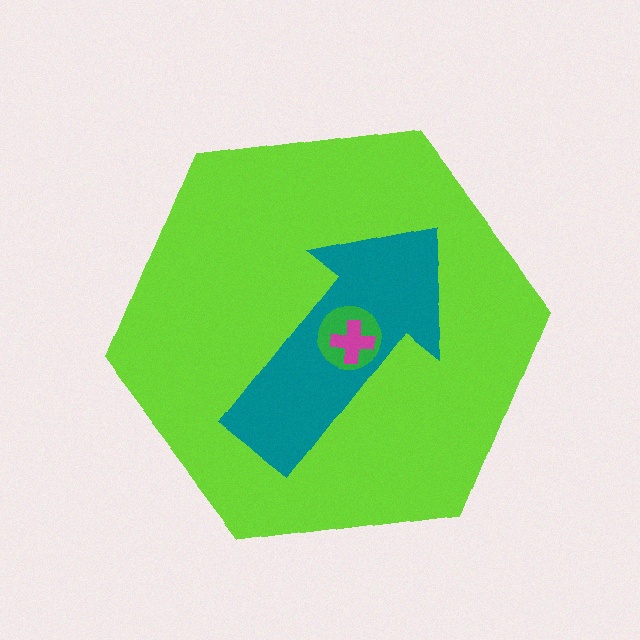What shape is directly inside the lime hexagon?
The teal arrow.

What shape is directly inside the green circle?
The magenta cross.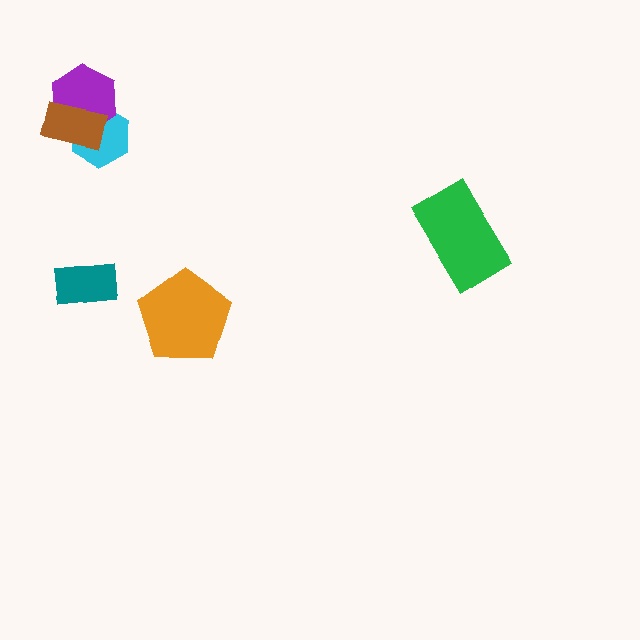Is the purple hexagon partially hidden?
Yes, it is partially covered by another shape.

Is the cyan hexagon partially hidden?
Yes, it is partially covered by another shape.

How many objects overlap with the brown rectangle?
2 objects overlap with the brown rectangle.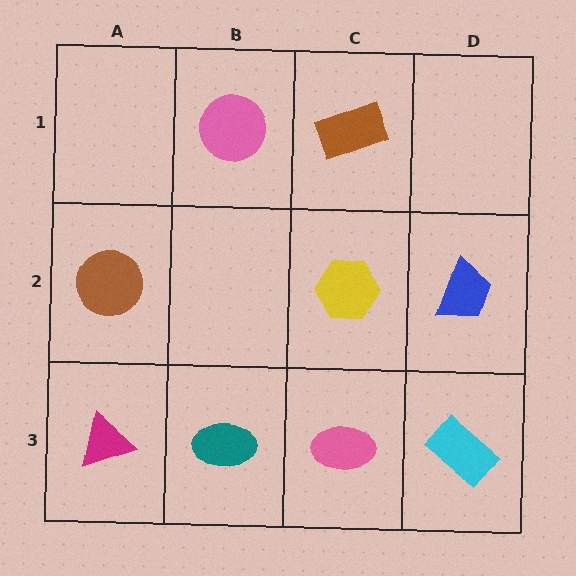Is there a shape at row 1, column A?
No, that cell is empty.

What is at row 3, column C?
A pink ellipse.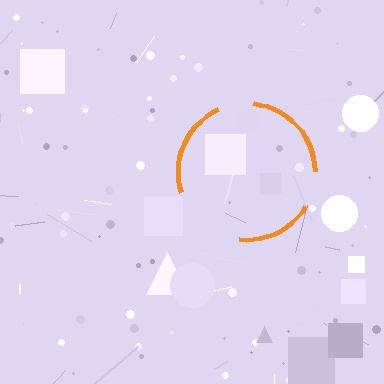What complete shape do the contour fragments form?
The contour fragments form a circle.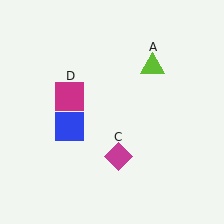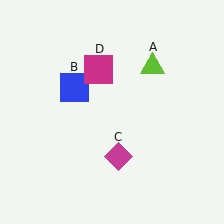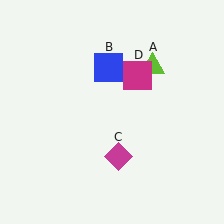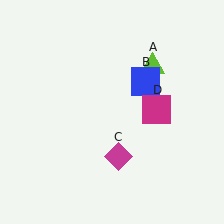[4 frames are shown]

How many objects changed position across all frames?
2 objects changed position: blue square (object B), magenta square (object D).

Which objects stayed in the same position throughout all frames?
Lime triangle (object A) and magenta diamond (object C) remained stationary.